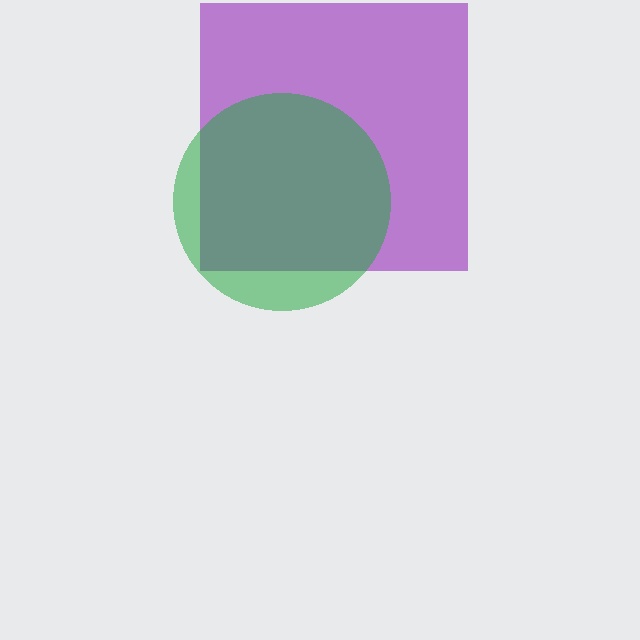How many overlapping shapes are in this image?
There are 2 overlapping shapes in the image.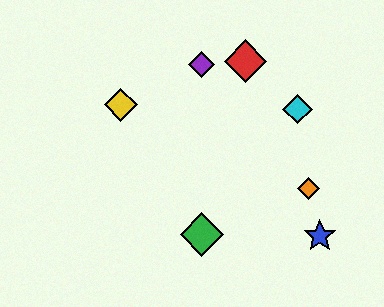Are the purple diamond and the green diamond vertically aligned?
Yes, both are at x≈202.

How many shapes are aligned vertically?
2 shapes (the green diamond, the purple diamond) are aligned vertically.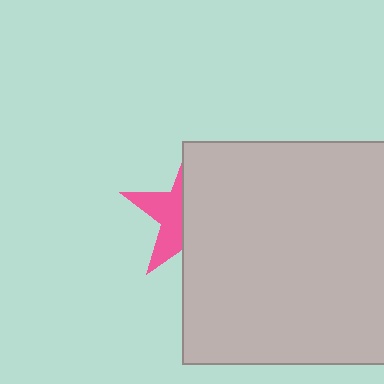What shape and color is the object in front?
The object in front is a light gray square.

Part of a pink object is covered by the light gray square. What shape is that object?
It is a star.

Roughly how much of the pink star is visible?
A small part of it is visible (roughly 39%).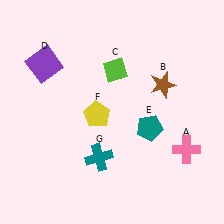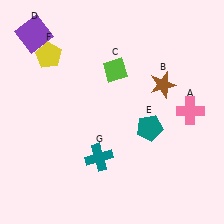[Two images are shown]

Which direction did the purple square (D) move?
The purple square (D) moved up.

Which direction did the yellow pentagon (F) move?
The yellow pentagon (F) moved up.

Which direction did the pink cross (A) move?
The pink cross (A) moved up.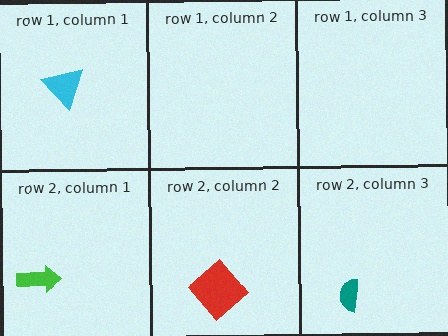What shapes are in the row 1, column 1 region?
The cyan triangle.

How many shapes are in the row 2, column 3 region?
1.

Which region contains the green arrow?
The row 2, column 1 region.